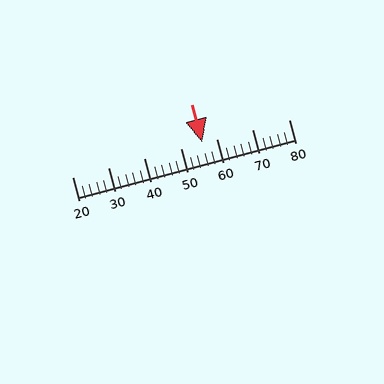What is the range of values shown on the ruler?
The ruler shows values from 20 to 80.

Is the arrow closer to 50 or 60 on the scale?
The arrow is closer to 60.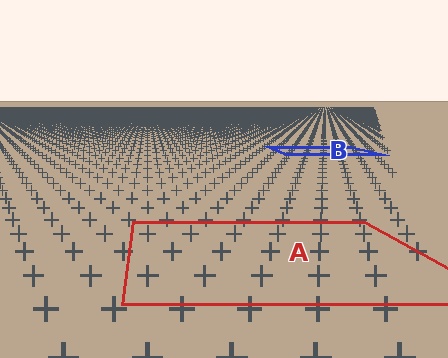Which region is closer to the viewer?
Region A is closer. The texture elements there are larger and more spread out.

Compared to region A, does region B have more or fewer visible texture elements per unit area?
Region B has more texture elements per unit area — they are packed more densely because it is farther away.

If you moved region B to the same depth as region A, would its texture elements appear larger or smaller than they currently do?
They would appear larger. At a closer depth, the same texture elements are projected at a bigger on-screen size.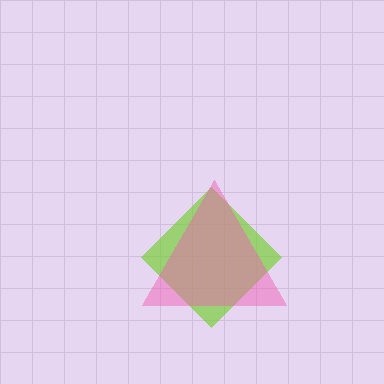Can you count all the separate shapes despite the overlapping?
Yes, there are 2 separate shapes.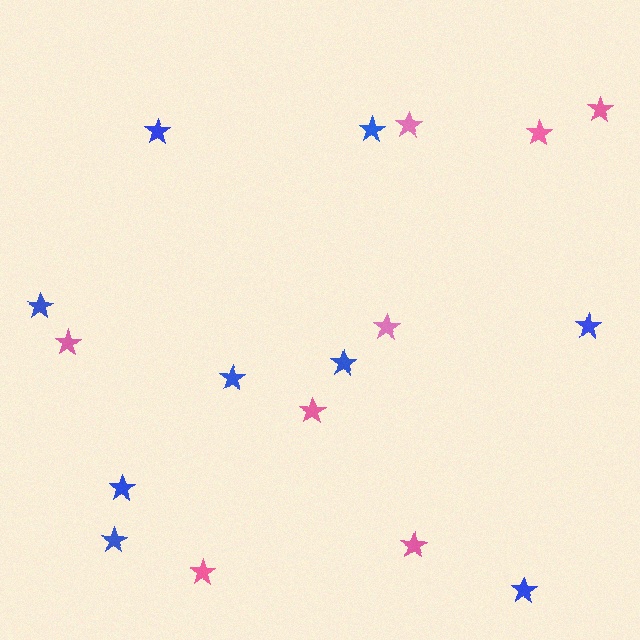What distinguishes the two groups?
There are 2 groups: one group of blue stars (9) and one group of pink stars (8).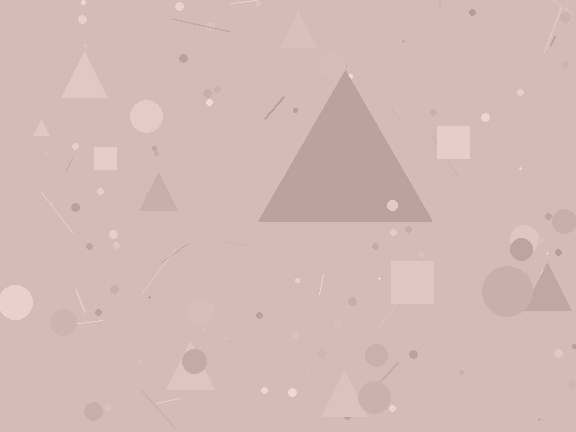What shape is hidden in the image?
A triangle is hidden in the image.